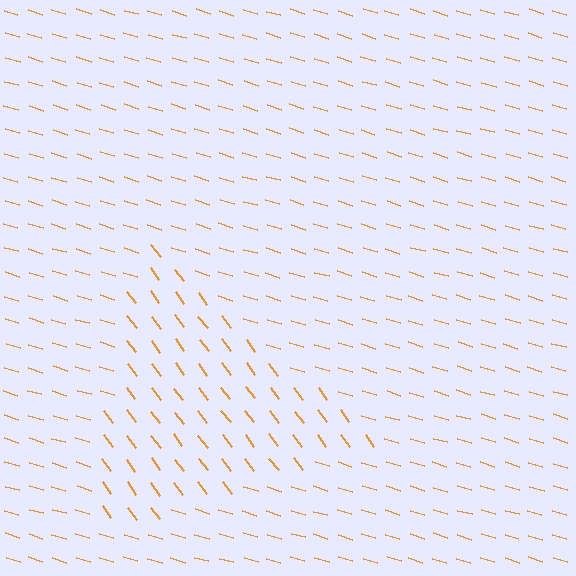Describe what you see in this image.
The image is filled with small orange line segments. A triangle region in the image has lines oriented differently from the surrounding lines, creating a visible texture boundary.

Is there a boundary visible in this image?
Yes, there is a texture boundary formed by a change in line orientation.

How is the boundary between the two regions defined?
The boundary is defined purely by a change in line orientation (approximately 36 degrees difference). All lines are the same color and thickness.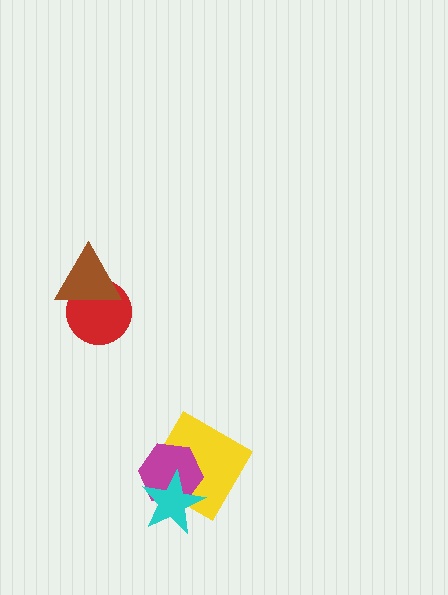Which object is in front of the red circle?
The brown triangle is in front of the red circle.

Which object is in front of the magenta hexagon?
The cyan star is in front of the magenta hexagon.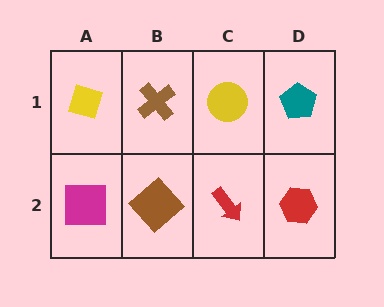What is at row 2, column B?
A brown diamond.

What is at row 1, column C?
A yellow circle.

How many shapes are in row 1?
4 shapes.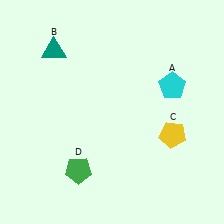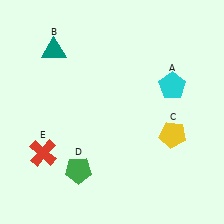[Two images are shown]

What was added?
A red cross (E) was added in Image 2.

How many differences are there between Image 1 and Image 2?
There is 1 difference between the two images.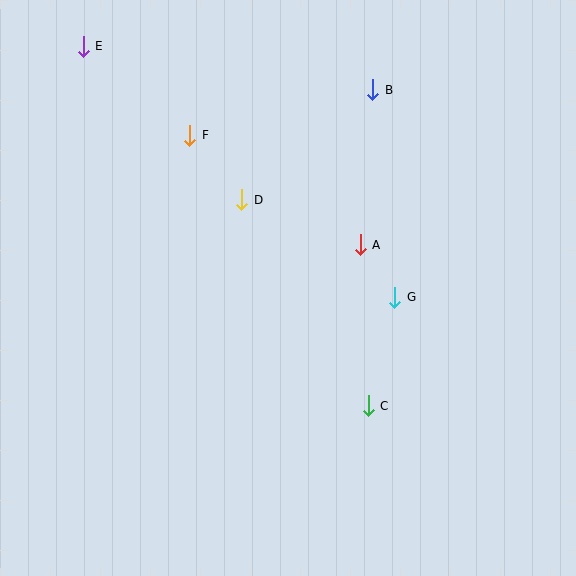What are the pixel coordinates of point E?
Point E is at (83, 46).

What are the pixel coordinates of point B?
Point B is at (373, 90).